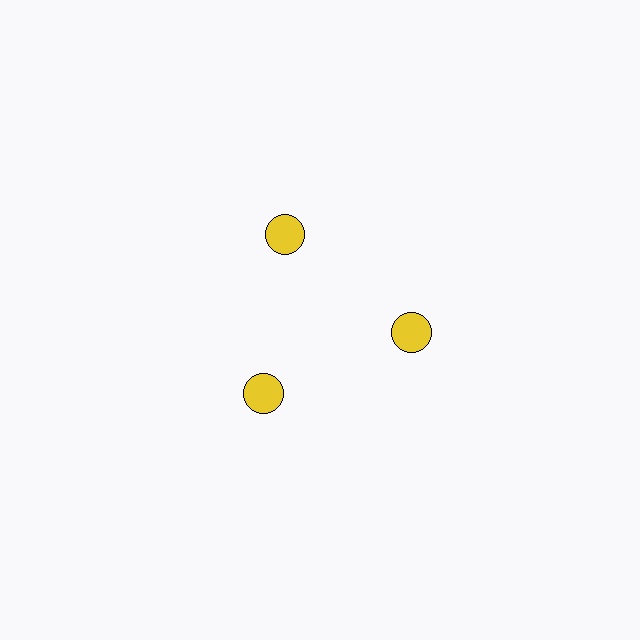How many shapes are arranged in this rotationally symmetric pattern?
There are 3 shapes, arranged in 3 groups of 1.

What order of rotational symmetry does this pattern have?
This pattern has 3-fold rotational symmetry.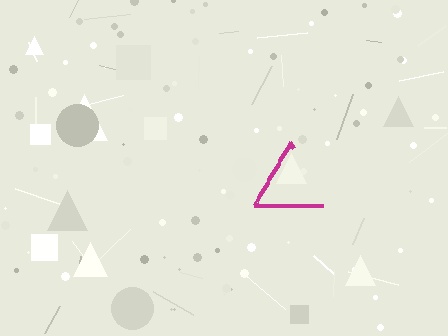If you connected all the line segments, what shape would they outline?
They would outline a triangle.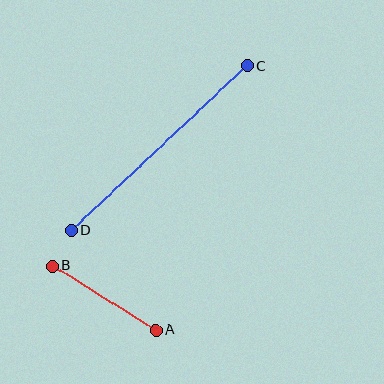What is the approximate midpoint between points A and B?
The midpoint is at approximately (104, 298) pixels.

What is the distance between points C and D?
The distance is approximately 241 pixels.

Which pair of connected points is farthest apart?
Points C and D are farthest apart.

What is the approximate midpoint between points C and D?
The midpoint is at approximately (159, 148) pixels.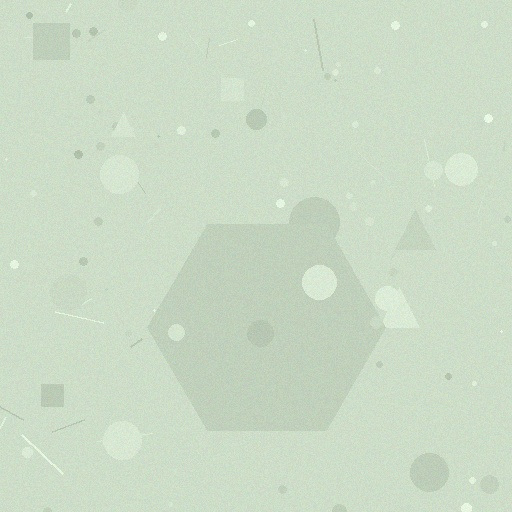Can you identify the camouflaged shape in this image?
The camouflaged shape is a hexagon.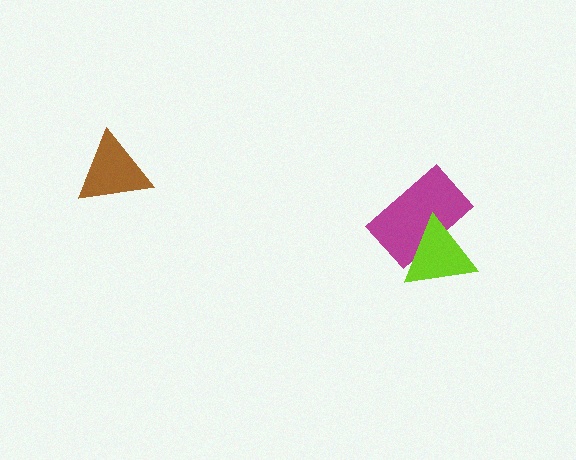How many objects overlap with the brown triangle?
0 objects overlap with the brown triangle.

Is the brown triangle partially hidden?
No, no other shape covers it.